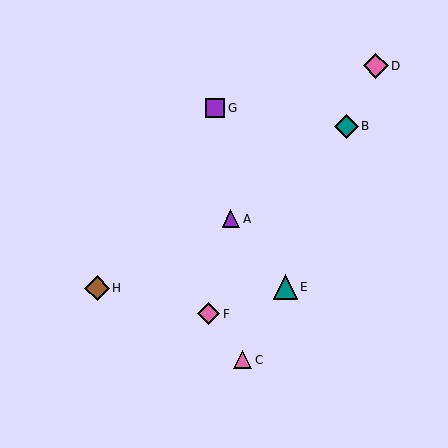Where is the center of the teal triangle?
The center of the teal triangle is at (285, 287).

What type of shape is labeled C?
Shape C is a pink triangle.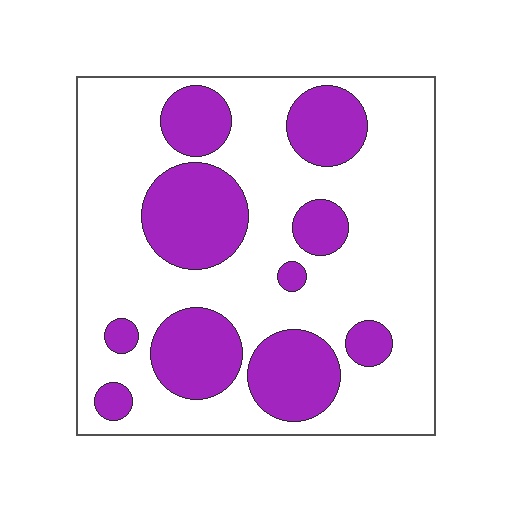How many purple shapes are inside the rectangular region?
10.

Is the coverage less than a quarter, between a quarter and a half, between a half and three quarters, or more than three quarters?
Between a quarter and a half.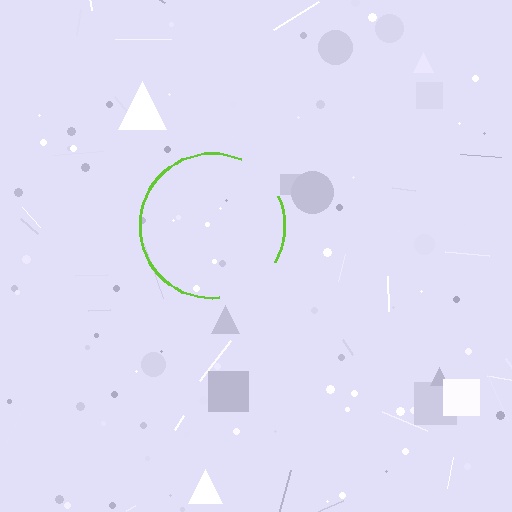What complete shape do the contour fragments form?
The contour fragments form a circle.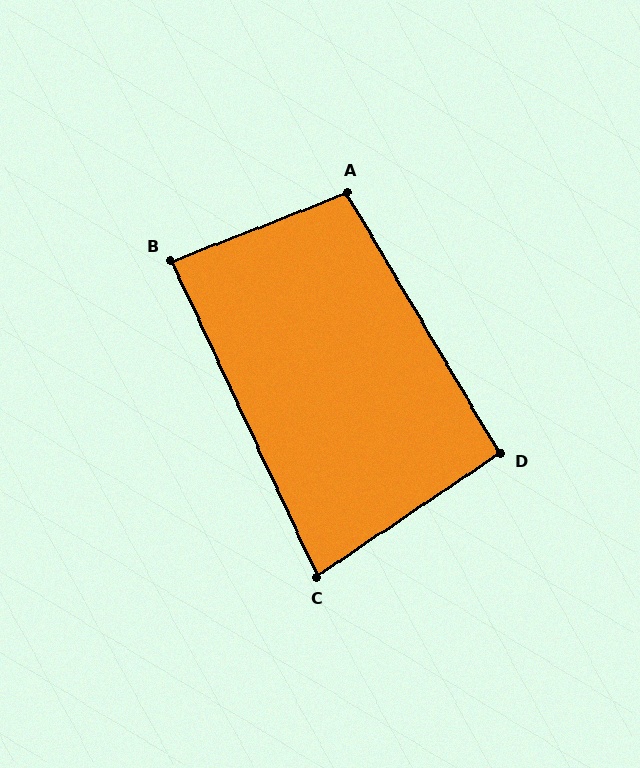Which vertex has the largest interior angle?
A, at approximately 99 degrees.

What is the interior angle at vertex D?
Approximately 94 degrees (approximately right).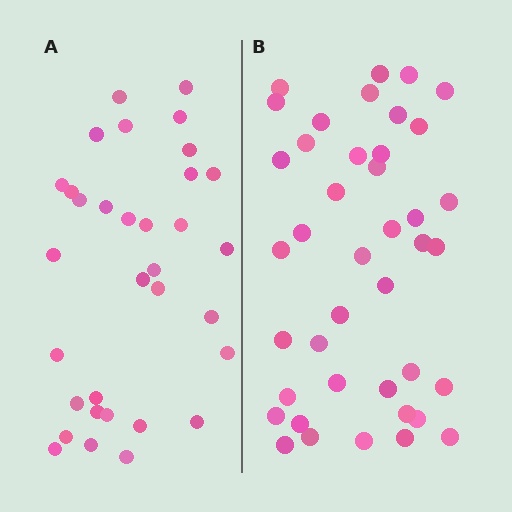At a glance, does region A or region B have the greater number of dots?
Region B (the right region) has more dots.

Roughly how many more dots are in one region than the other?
Region B has roughly 8 or so more dots than region A.